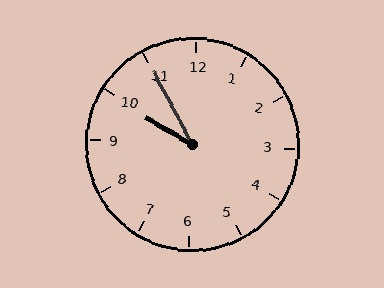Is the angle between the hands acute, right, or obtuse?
It is acute.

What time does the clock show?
9:55.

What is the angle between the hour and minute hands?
Approximately 32 degrees.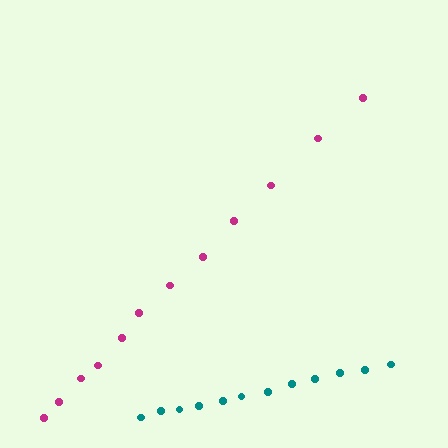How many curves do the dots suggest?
There are 2 distinct paths.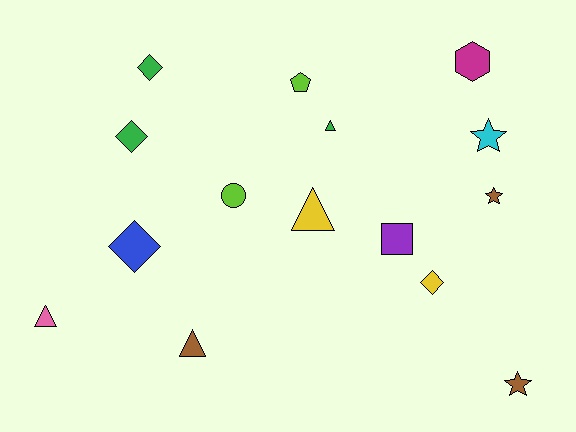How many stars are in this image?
There are 3 stars.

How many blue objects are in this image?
There is 1 blue object.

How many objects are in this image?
There are 15 objects.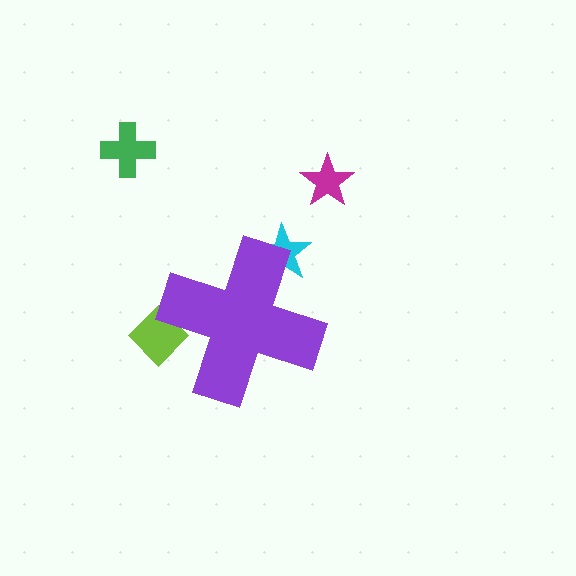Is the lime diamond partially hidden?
Yes, the lime diamond is partially hidden behind the purple cross.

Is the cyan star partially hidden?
Yes, the cyan star is partially hidden behind the purple cross.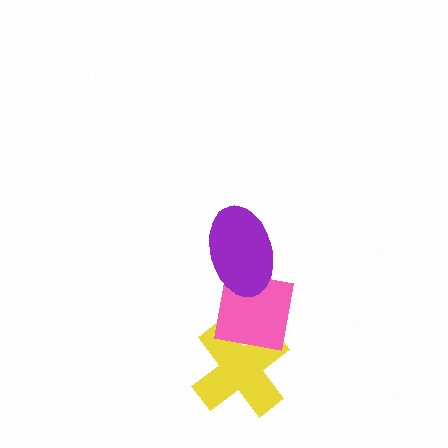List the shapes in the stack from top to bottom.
From top to bottom: the purple ellipse, the pink square, the yellow cross.